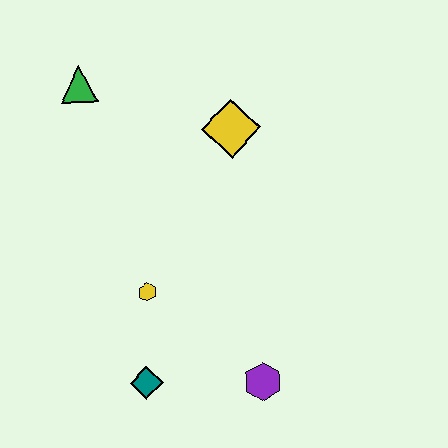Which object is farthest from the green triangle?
The purple hexagon is farthest from the green triangle.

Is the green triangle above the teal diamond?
Yes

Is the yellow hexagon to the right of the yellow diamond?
No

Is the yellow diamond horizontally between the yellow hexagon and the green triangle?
No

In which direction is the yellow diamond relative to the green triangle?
The yellow diamond is to the right of the green triangle.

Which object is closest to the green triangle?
The yellow diamond is closest to the green triangle.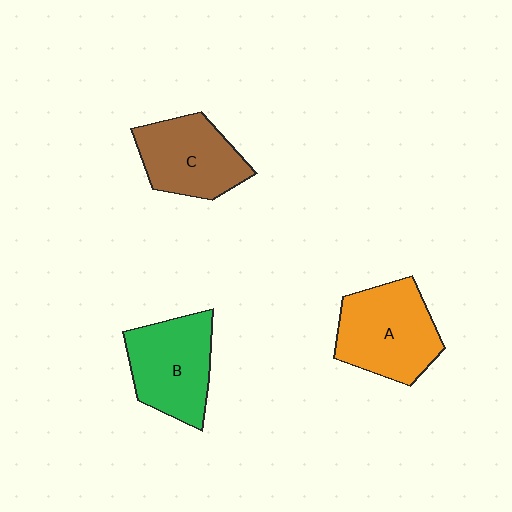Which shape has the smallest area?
Shape C (brown).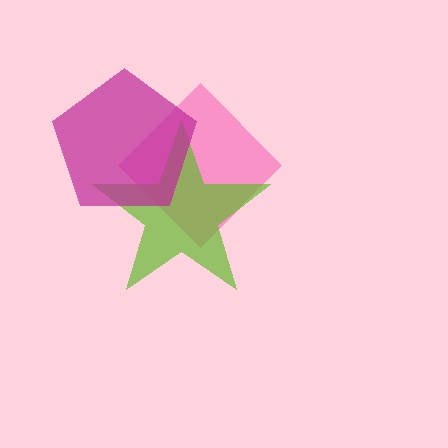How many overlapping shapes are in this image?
There are 3 overlapping shapes in the image.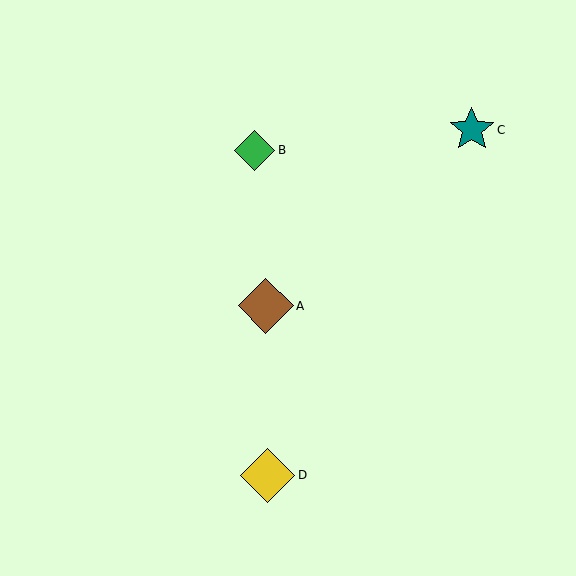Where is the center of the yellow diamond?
The center of the yellow diamond is at (268, 475).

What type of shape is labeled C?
Shape C is a teal star.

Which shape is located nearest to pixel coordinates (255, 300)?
The brown diamond (labeled A) at (266, 306) is nearest to that location.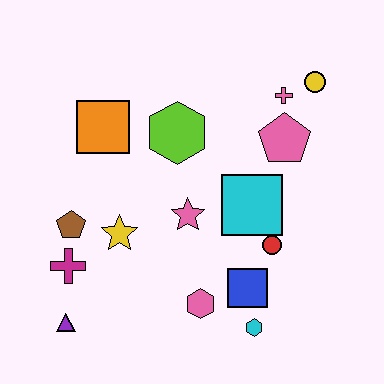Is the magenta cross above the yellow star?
No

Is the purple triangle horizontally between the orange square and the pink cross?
No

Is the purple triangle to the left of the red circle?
Yes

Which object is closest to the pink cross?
The yellow circle is closest to the pink cross.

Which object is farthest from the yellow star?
The yellow circle is farthest from the yellow star.